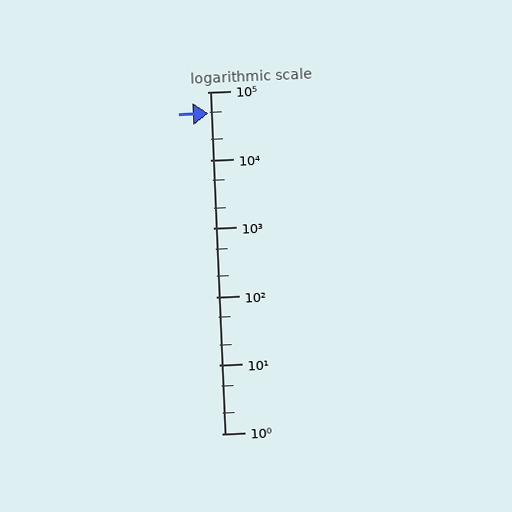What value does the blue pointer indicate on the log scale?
The pointer indicates approximately 48000.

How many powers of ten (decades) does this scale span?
The scale spans 5 decades, from 1 to 100000.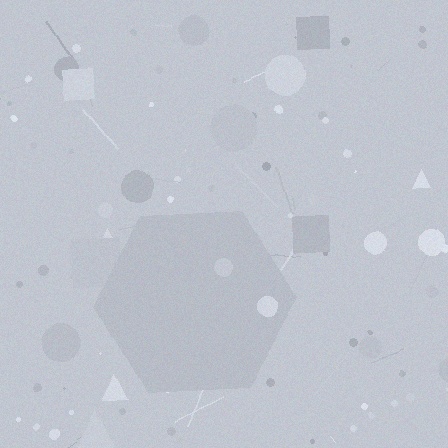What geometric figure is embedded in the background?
A hexagon is embedded in the background.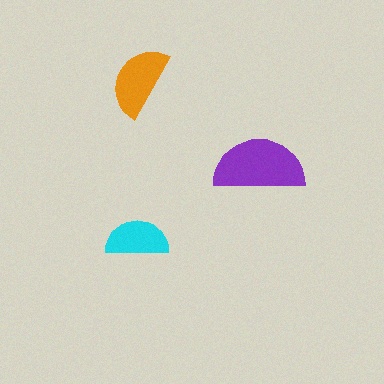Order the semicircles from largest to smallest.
the purple one, the orange one, the cyan one.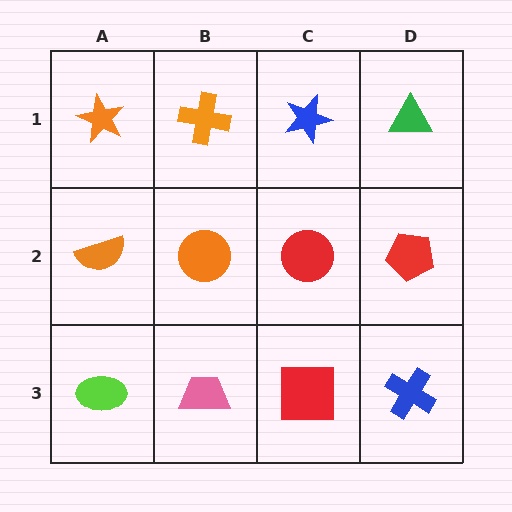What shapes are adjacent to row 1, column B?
An orange circle (row 2, column B), an orange star (row 1, column A), a blue star (row 1, column C).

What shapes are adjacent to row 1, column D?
A red pentagon (row 2, column D), a blue star (row 1, column C).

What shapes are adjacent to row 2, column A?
An orange star (row 1, column A), a lime ellipse (row 3, column A), an orange circle (row 2, column B).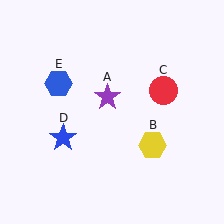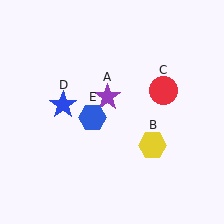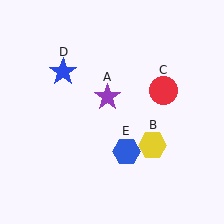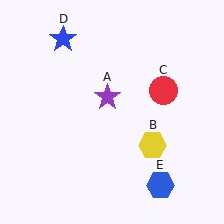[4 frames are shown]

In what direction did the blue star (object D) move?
The blue star (object D) moved up.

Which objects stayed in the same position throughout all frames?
Purple star (object A) and yellow hexagon (object B) and red circle (object C) remained stationary.